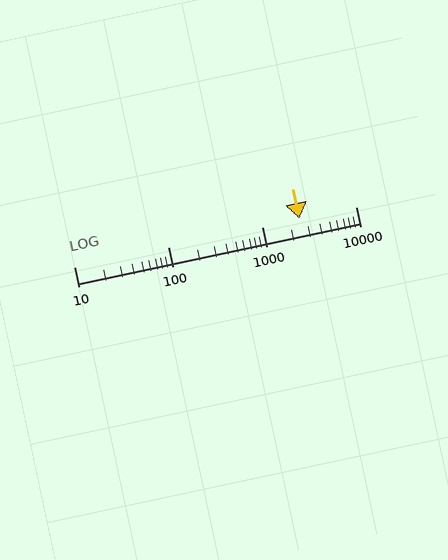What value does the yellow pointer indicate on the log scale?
The pointer indicates approximately 2500.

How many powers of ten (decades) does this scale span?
The scale spans 3 decades, from 10 to 10000.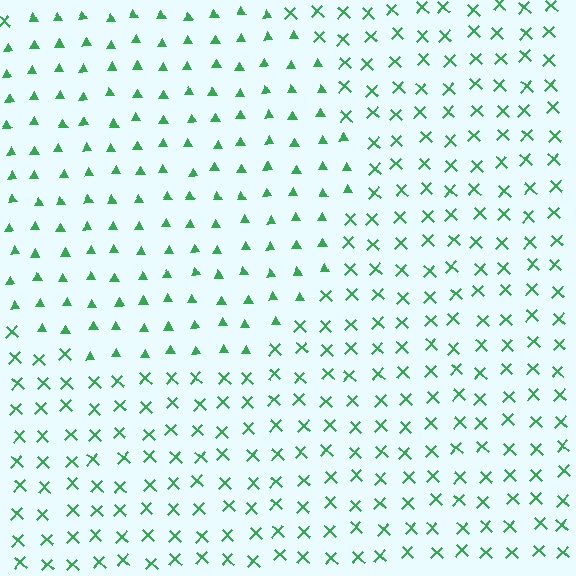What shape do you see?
I see a circle.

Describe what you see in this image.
The image is filled with small green elements arranged in a uniform grid. A circle-shaped region contains triangles, while the surrounding area contains X marks. The boundary is defined purely by the change in element shape.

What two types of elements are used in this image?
The image uses triangles inside the circle region and X marks outside it.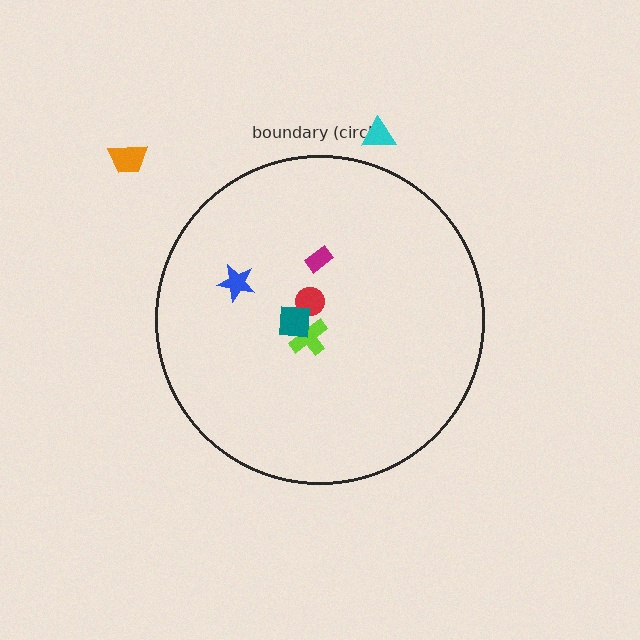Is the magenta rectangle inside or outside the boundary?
Inside.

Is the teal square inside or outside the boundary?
Inside.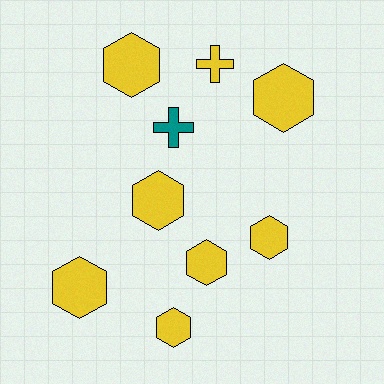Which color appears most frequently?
Yellow, with 8 objects.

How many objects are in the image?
There are 9 objects.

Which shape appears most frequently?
Hexagon, with 7 objects.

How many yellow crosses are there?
There is 1 yellow cross.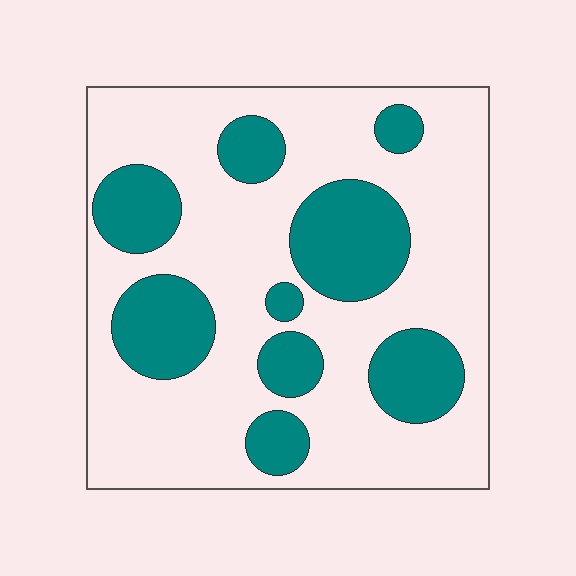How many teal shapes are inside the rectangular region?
9.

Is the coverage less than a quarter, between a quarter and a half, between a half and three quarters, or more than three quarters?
Between a quarter and a half.